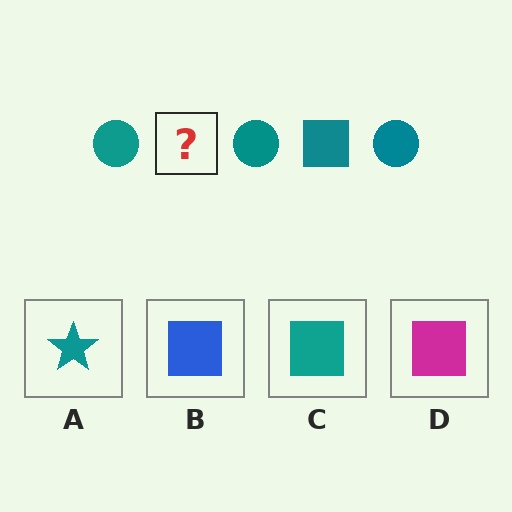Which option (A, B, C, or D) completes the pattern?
C.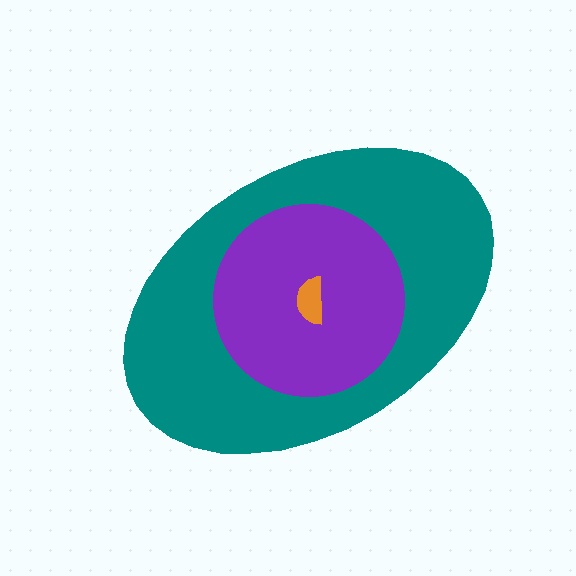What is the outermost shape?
The teal ellipse.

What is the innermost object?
The orange semicircle.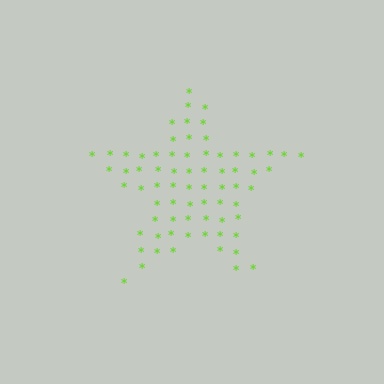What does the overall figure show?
The overall figure shows a star.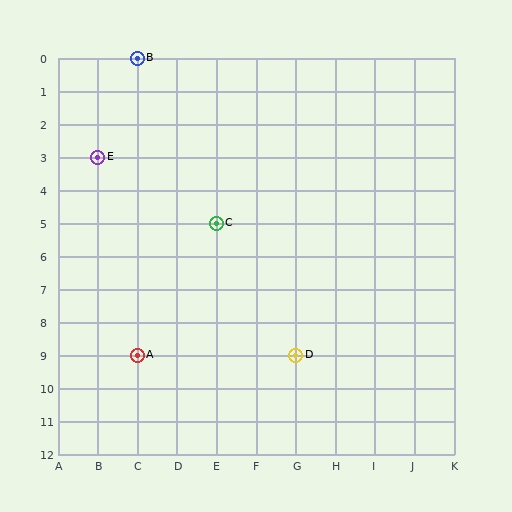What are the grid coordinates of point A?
Point A is at grid coordinates (C, 9).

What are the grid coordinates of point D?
Point D is at grid coordinates (G, 9).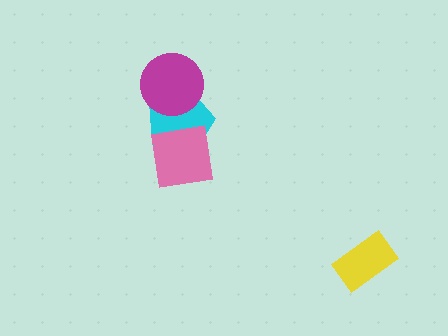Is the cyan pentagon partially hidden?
Yes, it is partially covered by another shape.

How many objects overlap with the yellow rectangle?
0 objects overlap with the yellow rectangle.